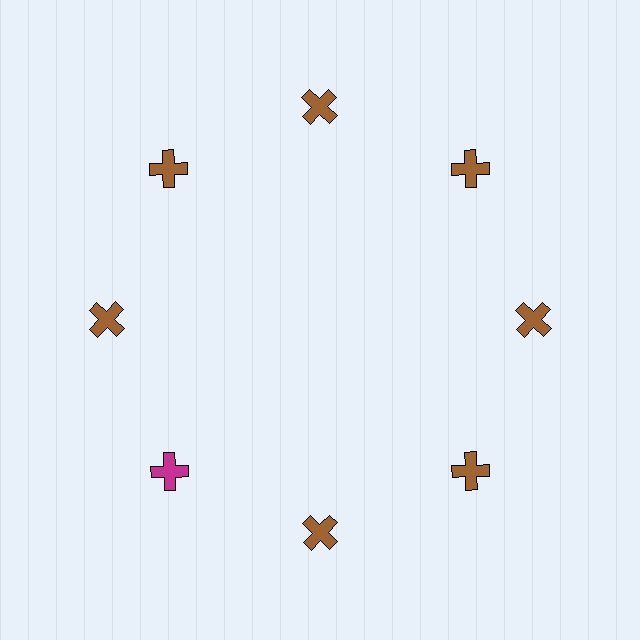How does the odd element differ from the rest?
It has a different color: magenta instead of brown.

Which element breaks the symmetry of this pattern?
The magenta cross at roughly the 8 o'clock position breaks the symmetry. All other shapes are brown crosses.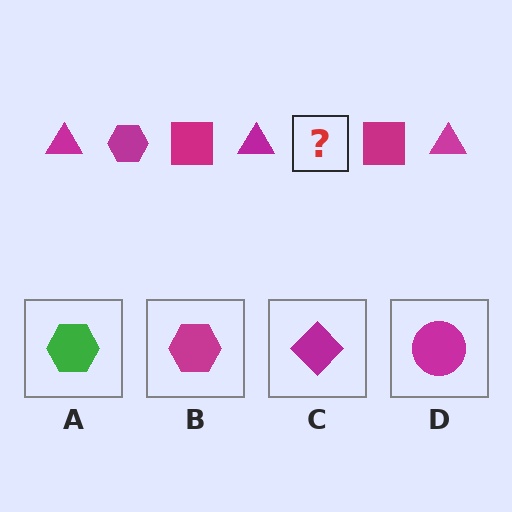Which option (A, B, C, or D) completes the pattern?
B.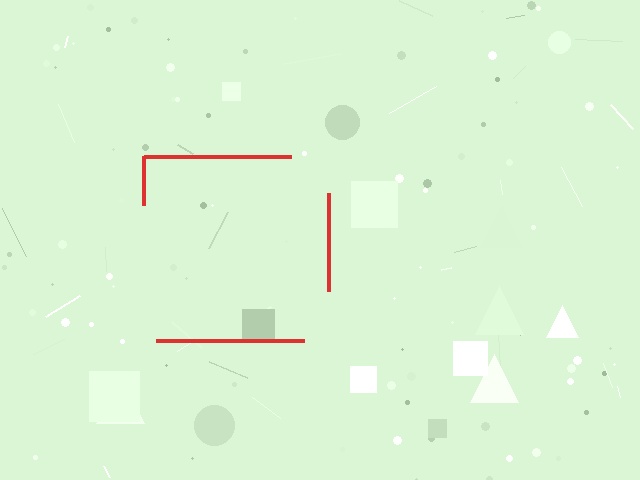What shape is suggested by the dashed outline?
The dashed outline suggests a square.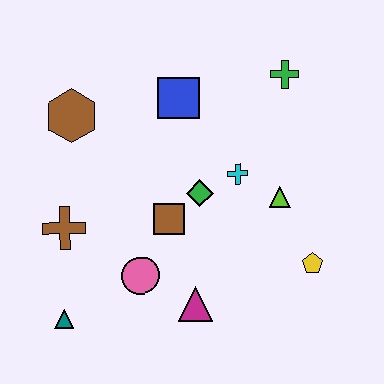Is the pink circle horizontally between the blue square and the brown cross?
Yes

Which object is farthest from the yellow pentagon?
The brown hexagon is farthest from the yellow pentagon.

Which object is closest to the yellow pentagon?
The lime triangle is closest to the yellow pentagon.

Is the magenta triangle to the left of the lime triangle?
Yes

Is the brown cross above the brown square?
No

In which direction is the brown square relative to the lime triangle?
The brown square is to the left of the lime triangle.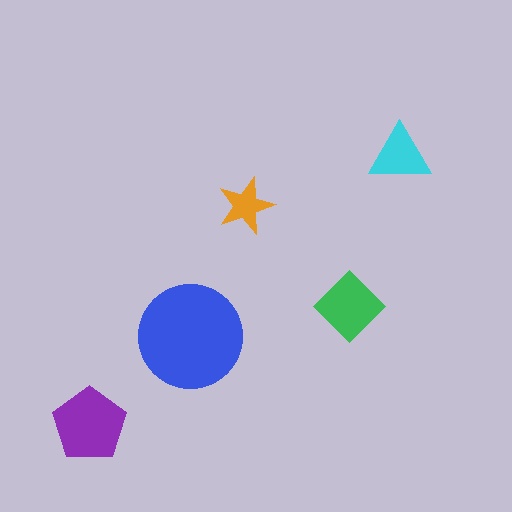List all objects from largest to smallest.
The blue circle, the purple pentagon, the green diamond, the cyan triangle, the orange star.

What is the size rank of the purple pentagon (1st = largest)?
2nd.